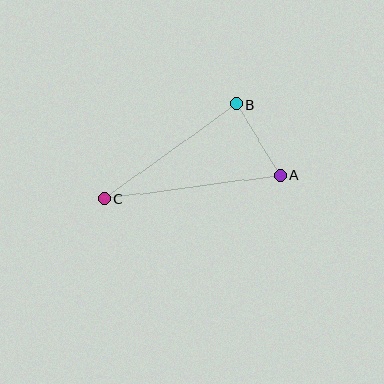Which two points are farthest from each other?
Points A and C are farthest from each other.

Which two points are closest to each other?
Points A and B are closest to each other.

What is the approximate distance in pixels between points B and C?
The distance between B and C is approximately 162 pixels.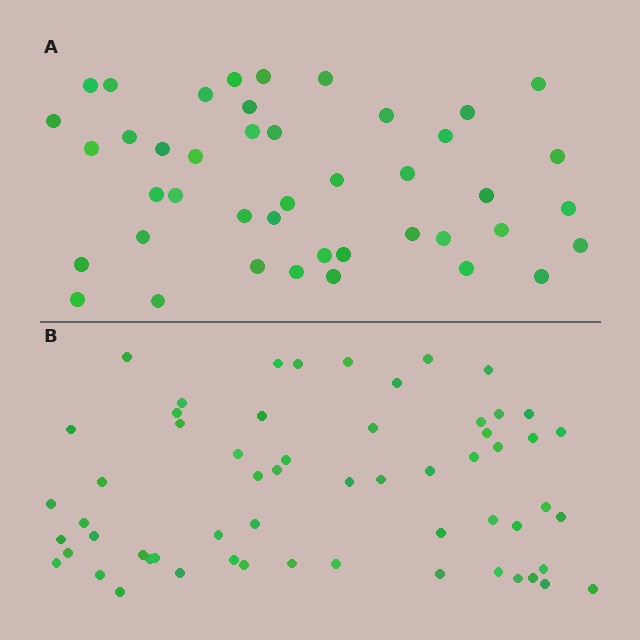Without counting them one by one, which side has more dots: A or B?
Region B (the bottom region) has more dots.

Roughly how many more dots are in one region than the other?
Region B has approximately 15 more dots than region A.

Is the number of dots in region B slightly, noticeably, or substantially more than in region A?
Region B has noticeably more, but not dramatically so. The ratio is roughly 1.4 to 1.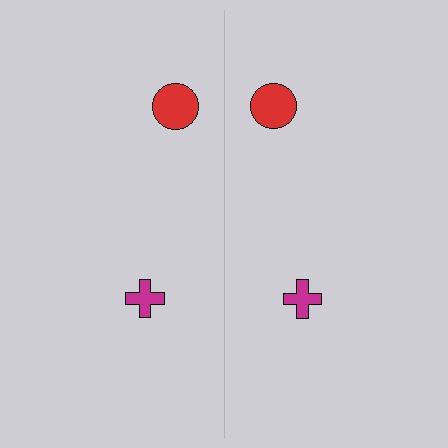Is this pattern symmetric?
Yes, this pattern has bilateral (reflection) symmetry.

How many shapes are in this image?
There are 4 shapes in this image.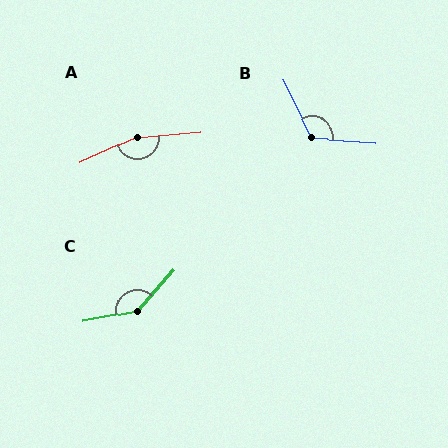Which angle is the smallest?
B, at approximately 121 degrees.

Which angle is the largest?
A, at approximately 160 degrees.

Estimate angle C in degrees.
Approximately 142 degrees.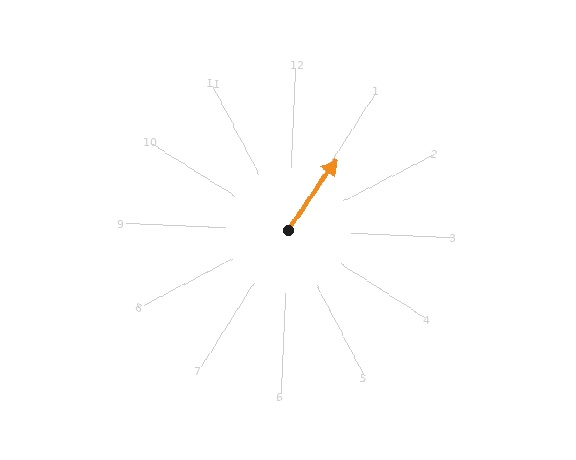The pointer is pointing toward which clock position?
Roughly 1 o'clock.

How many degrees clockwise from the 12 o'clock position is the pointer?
Approximately 32 degrees.